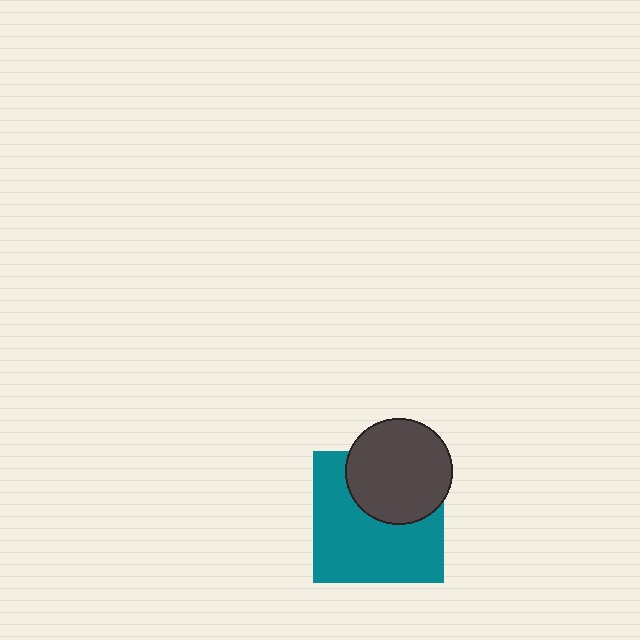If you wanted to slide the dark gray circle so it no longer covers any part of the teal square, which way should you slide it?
Slide it up — that is the most direct way to separate the two shapes.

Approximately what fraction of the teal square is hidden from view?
Roughly 37% of the teal square is hidden behind the dark gray circle.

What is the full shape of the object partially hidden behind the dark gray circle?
The partially hidden object is a teal square.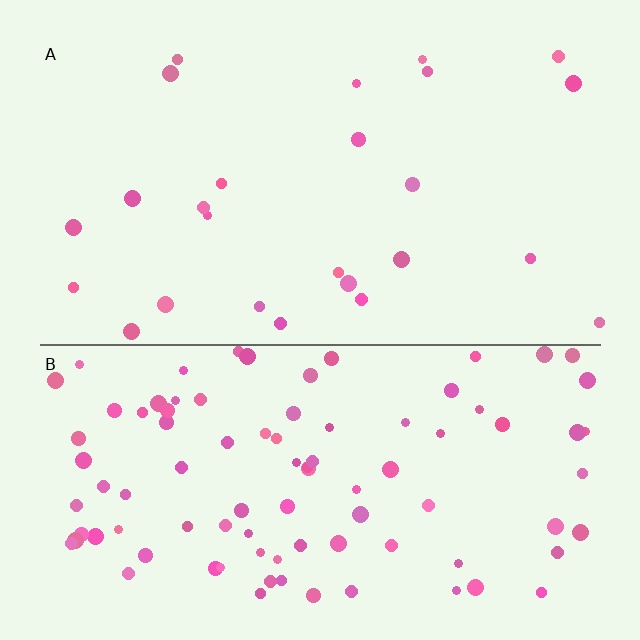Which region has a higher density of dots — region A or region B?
B (the bottom).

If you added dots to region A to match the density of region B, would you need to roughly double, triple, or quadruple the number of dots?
Approximately quadruple.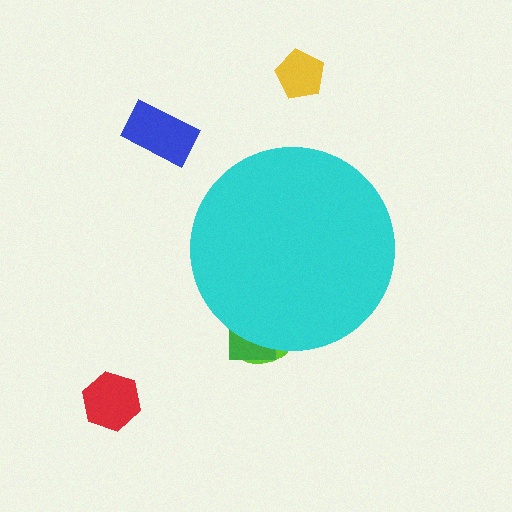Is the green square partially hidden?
Yes, the green square is partially hidden behind the cyan circle.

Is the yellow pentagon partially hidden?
No, the yellow pentagon is fully visible.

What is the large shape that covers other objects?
A cyan circle.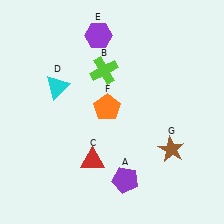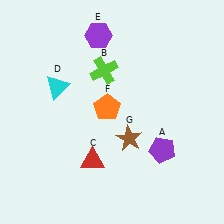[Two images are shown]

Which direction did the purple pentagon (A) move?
The purple pentagon (A) moved right.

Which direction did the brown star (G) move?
The brown star (G) moved left.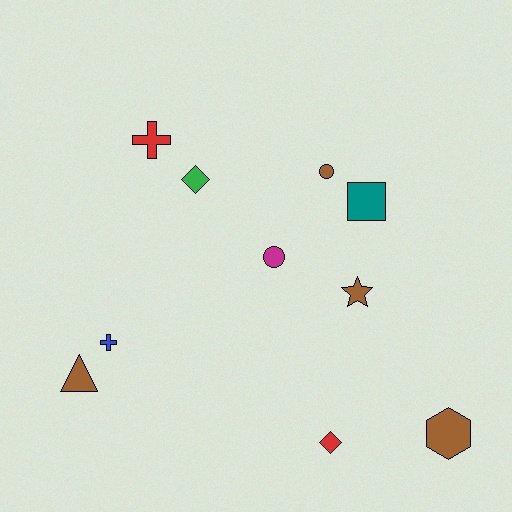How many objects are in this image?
There are 10 objects.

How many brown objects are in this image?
There are 4 brown objects.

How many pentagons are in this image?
There are no pentagons.